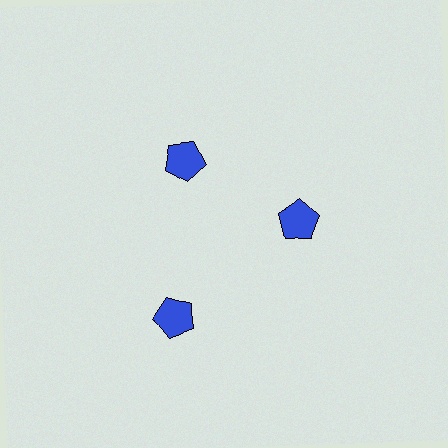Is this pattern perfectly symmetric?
No. The 3 blue pentagons are arranged in a ring, but one element near the 7 o'clock position is pushed outward from the center, breaking the 3-fold rotational symmetry.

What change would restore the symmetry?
The symmetry would be restored by moving it inward, back onto the ring so that all 3 pentagons sit at equal angles and equal distance from the center.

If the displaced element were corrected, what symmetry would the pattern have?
It would have 3-fold rotational symmetry — the pattern would map onto itself every 120 degrees.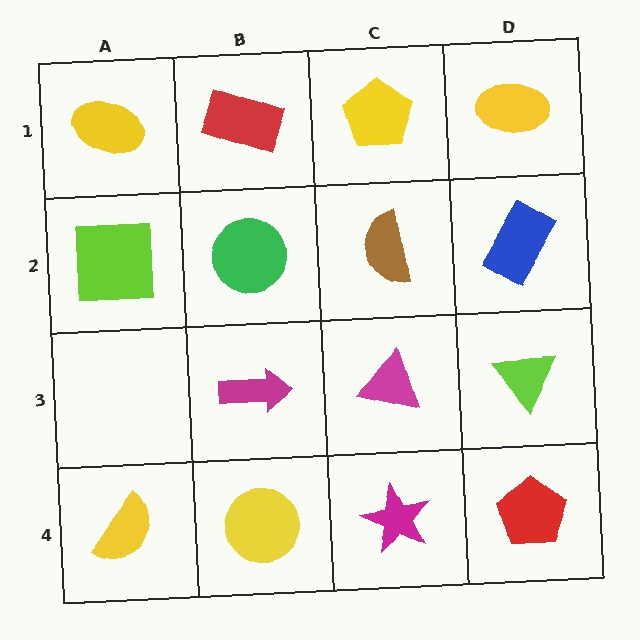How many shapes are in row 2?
4 shapes.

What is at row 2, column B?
A green circle.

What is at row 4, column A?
A yellow semicircle.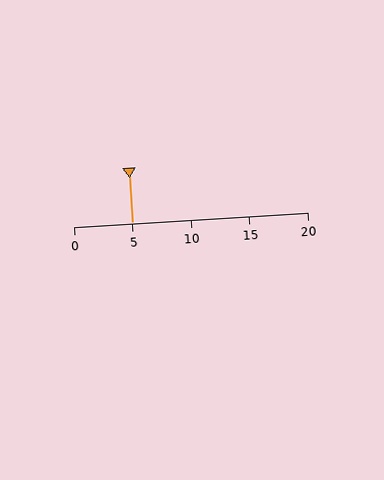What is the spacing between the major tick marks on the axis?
The major ticks are spaced 5 apart.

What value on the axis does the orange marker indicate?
The marker indicates approximately 5.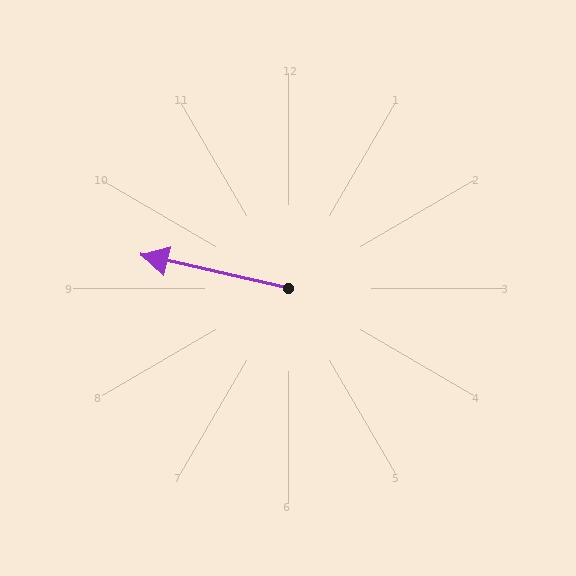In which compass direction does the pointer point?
West.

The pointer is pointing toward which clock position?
Roughly 9 o'clock.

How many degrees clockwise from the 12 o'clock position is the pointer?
Approximately 283 degrees.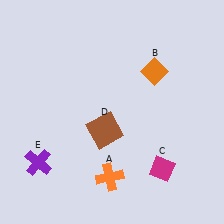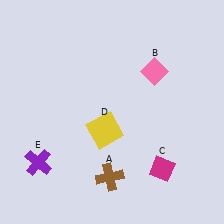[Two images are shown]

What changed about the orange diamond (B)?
In Image 1, B is orange. In Image 2, it changed to pink.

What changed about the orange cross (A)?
In Image 1, A is orange. In Image 2, it changed to brown.